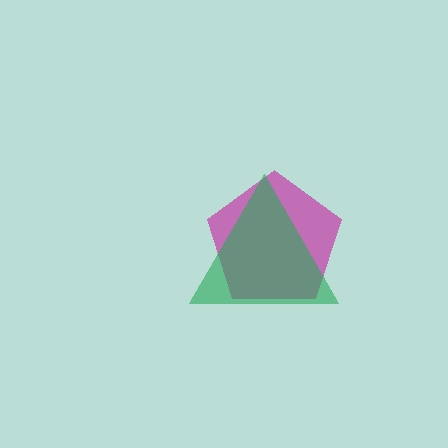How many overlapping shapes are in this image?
There are 2 overlapping shapes in the image.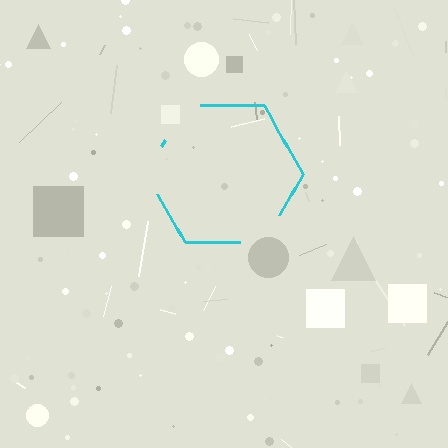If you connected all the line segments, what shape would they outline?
They would outline a hexagon.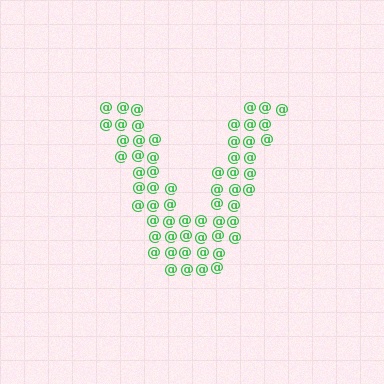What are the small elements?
The small elements are at signs.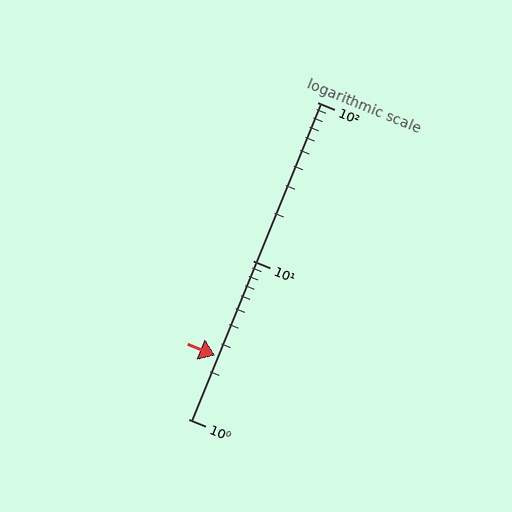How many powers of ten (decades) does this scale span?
The scale spans 2 decades, from 1 to 100.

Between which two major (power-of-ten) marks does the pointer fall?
The pointer is between 1 and 10.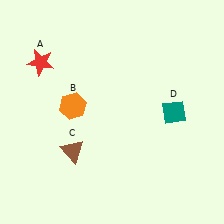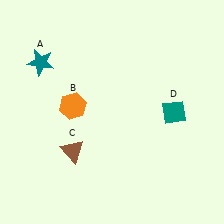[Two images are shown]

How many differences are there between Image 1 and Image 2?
There is 1 difference between the two images.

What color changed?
The star (A) changed from red in Image 1 to teal in Image 2.